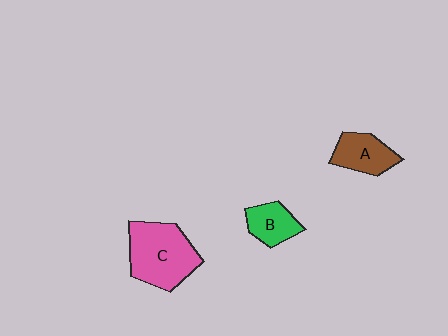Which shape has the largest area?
Shape C (pink).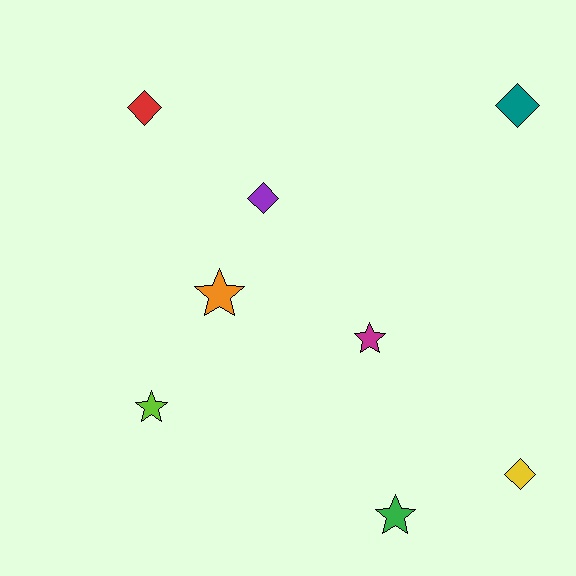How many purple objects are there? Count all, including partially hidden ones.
There is 1 purple object.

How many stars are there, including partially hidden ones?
There are 4 stars.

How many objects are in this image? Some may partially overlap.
There are 8 objects.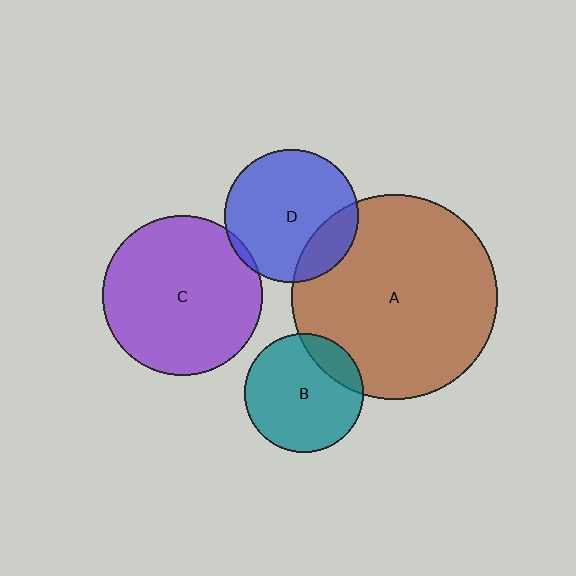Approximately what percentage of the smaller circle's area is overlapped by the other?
Approximately 20%.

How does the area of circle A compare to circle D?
Approximately 2.4 times.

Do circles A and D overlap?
Yes.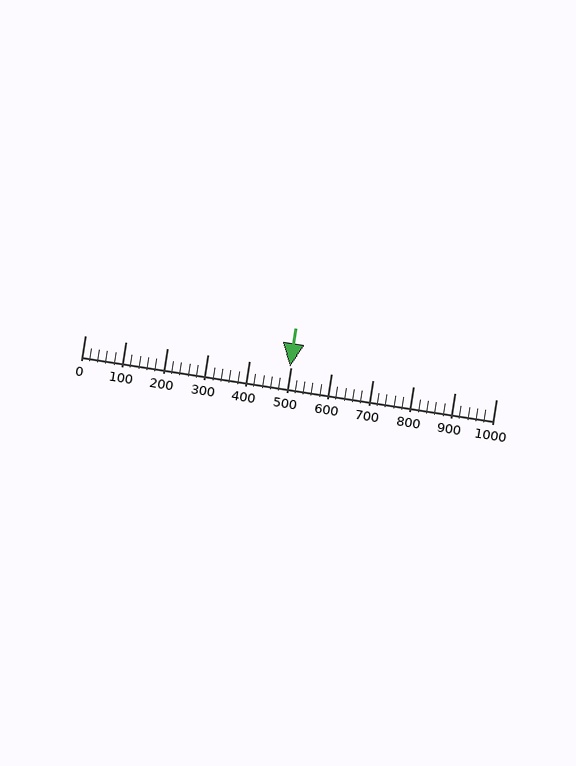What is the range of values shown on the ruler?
The ruler shows values from 0 to 1000.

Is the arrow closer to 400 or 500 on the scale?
The arrow is closer to 500.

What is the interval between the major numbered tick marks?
The major tick marks are spaced 100 units apart.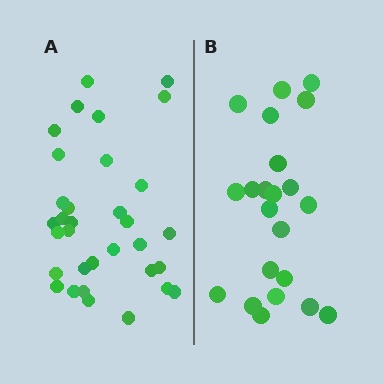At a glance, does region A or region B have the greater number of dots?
Region A (the left region) has more dots.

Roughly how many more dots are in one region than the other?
Region A has roughly 12 or so more dots than region B.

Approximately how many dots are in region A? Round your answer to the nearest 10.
About 30 dots. (The exact count is 33, which rounds to 30.)